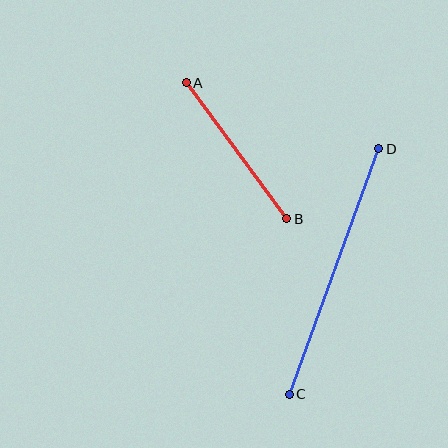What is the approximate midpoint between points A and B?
The midpoint is at approximately (237, 151) pixels.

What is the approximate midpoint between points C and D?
The midpoint is at approximately (334, 272) pixels.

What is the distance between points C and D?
The distance is approximately 261 pixels.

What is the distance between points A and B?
The distance is approximately 169 pixels.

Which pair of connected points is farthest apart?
Points C and D are farthest apart.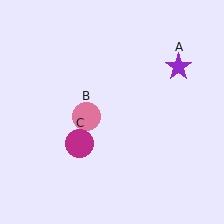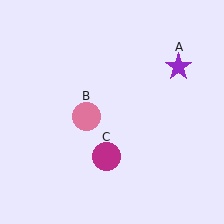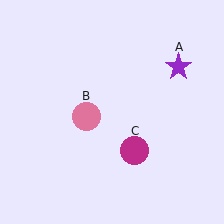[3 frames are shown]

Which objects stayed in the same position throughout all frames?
Purple star (object A) and pink circle (object B) remained stationary.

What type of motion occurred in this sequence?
The magenta circle (object C) rotated counterclockwise around the center of the scene.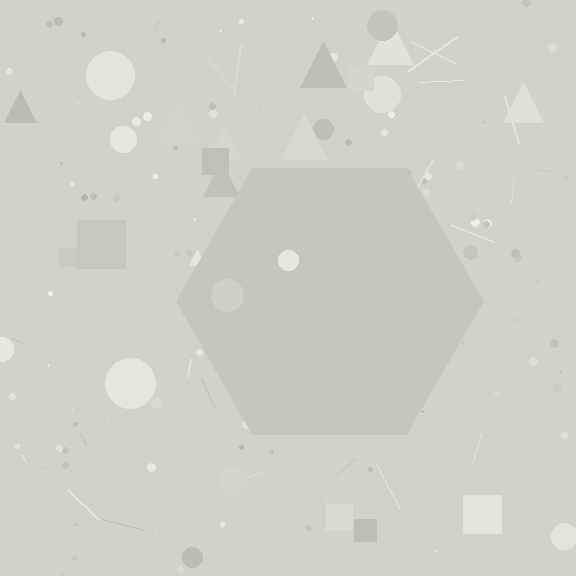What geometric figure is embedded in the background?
A hexagon is embedded in the background.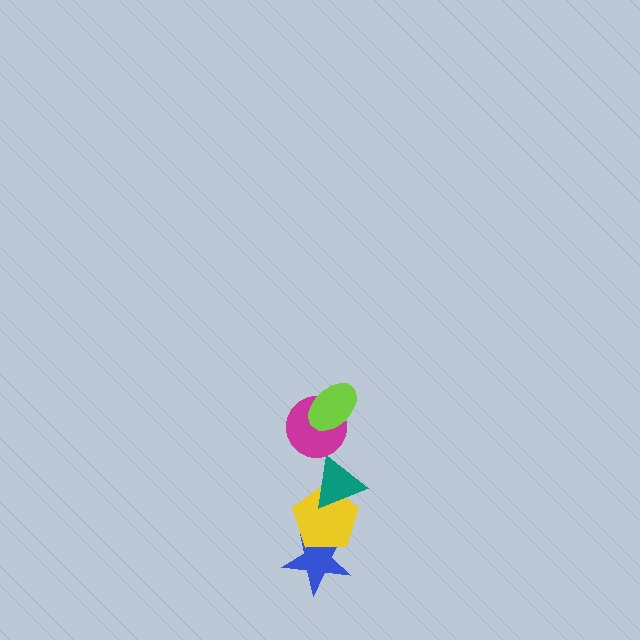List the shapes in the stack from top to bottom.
From top to bottom: the lime ellipse, the magenta circle, the teal triangle, the yellow pentagon, the blue star.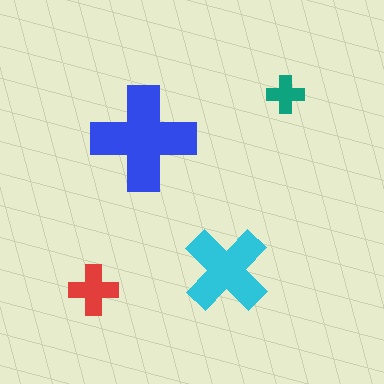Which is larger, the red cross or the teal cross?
The red one.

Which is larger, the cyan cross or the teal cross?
The cyan one.